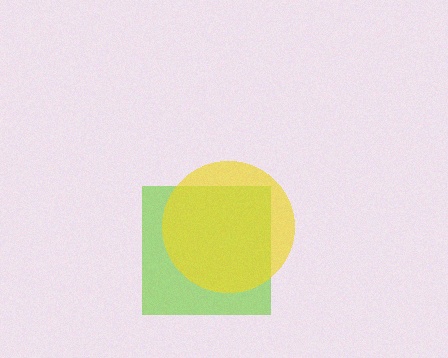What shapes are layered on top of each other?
The layered shapes are: a lime square, a yellow circle.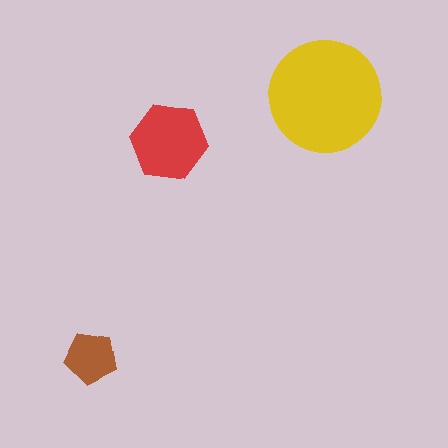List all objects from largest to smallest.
The yellow circle, the red hexagon, the brown pentagon.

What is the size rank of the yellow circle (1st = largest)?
1st.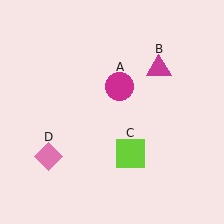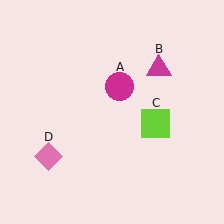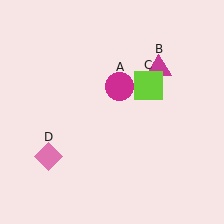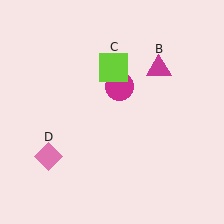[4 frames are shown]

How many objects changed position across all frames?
1 object changed position: lime square (object C).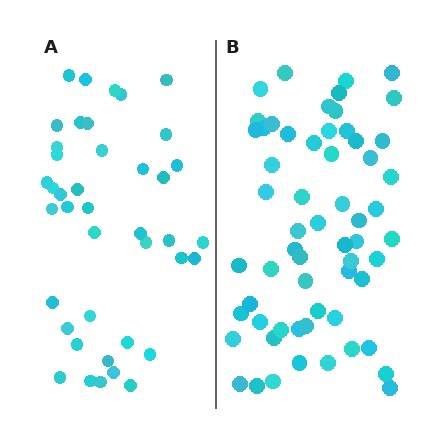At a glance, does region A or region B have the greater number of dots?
Region B (the right region) has more dots.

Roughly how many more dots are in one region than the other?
Region B has approximately 20 more dots than region A.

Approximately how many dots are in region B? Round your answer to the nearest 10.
About 60 dots.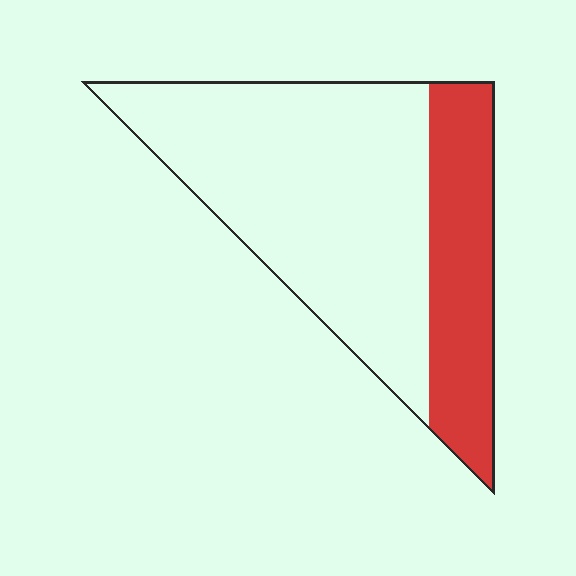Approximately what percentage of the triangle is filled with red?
Approximately 30%.